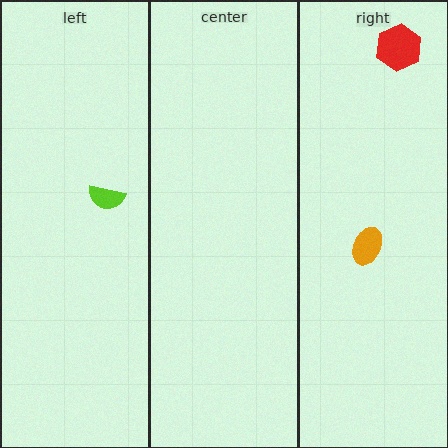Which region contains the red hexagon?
The right region.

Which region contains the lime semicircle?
The left region.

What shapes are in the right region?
The orange ellipse, the red hexagon.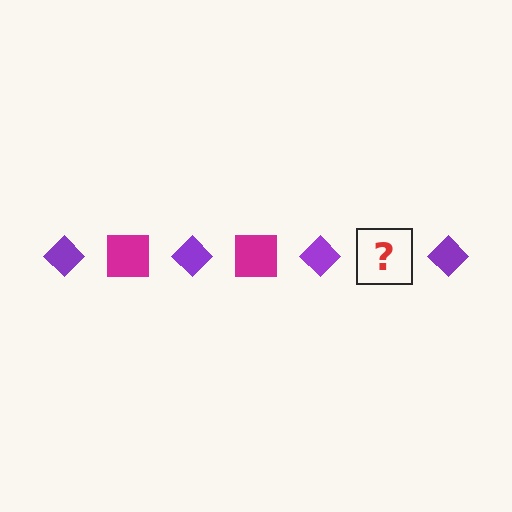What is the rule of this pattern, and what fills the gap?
The rule is that the pattern alternates between purple diamond and magenta square. The gap should be filled with a magenta square.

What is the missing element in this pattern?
The missing element is a magenta square.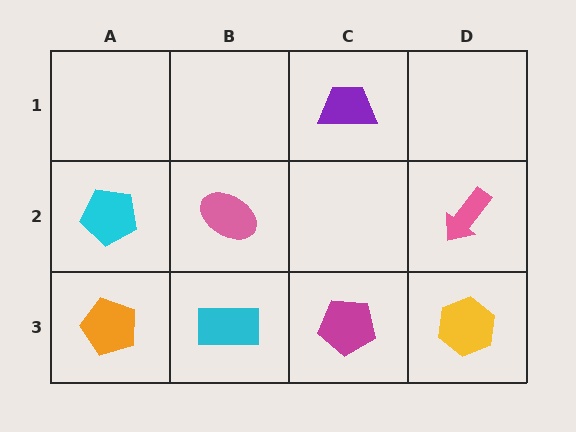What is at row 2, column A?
A cyan pentagon.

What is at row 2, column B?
A pink ellipse.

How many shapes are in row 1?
1 shape.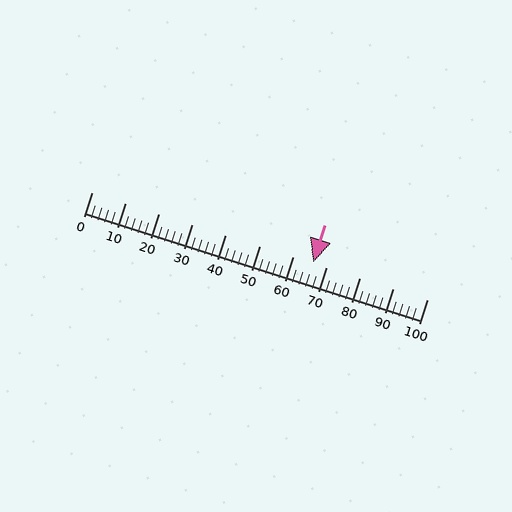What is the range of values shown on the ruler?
The ruler shows values from 0 to 100.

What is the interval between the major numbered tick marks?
The major tick marks are spaced 10 units apart.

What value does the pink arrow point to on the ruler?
The pink arrow points to approximately 66.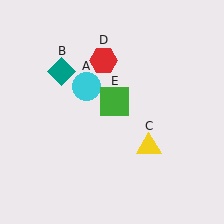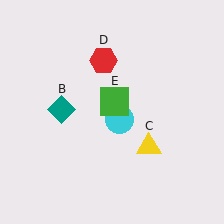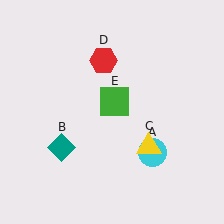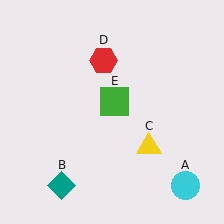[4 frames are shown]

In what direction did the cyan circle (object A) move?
The cyan circle (object A) moved down and to the right.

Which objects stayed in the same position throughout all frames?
Yellow triangle (object C) and red hexagon (object D) and green square (object E) remained stationary.